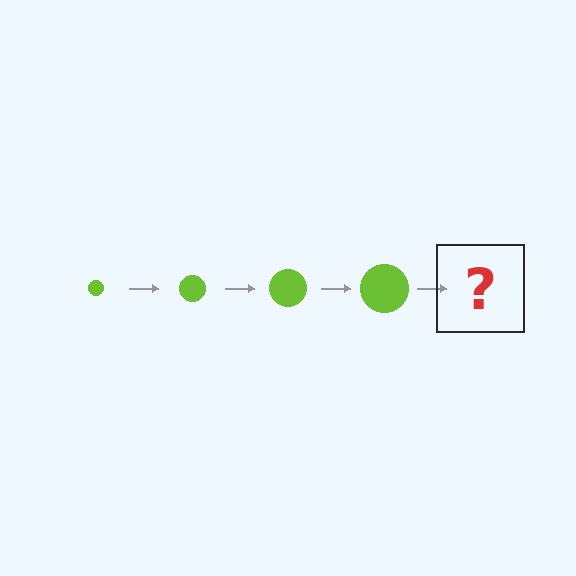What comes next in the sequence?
The next element should be a lime circle, larger than the previous one.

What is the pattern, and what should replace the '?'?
The pattern is that the circle gets progressively larger each step. The '?' should be a lime circle, larger than the previous one.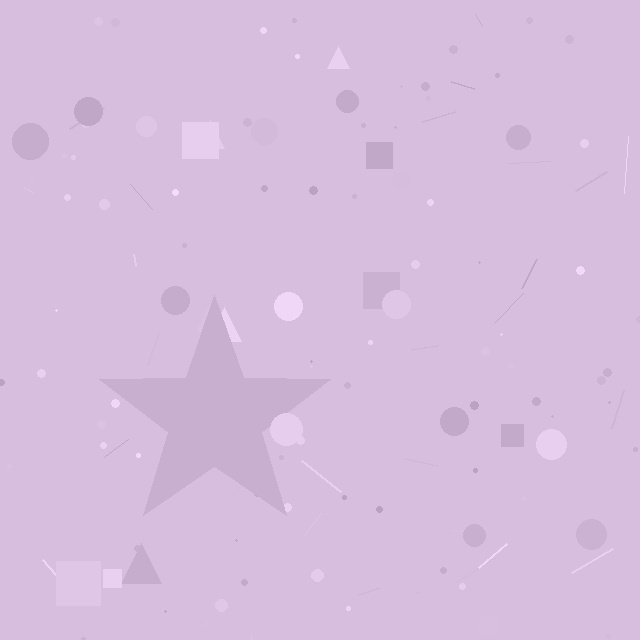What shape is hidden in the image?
A star is hidden in the image.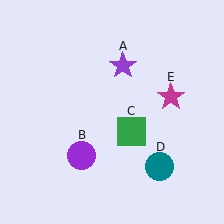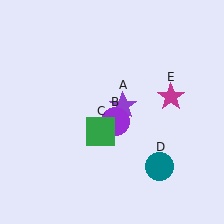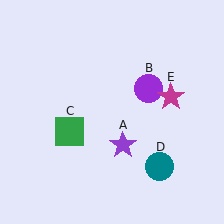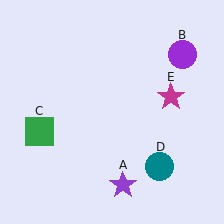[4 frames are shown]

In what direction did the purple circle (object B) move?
The purple circle (object B) moved up and to the right.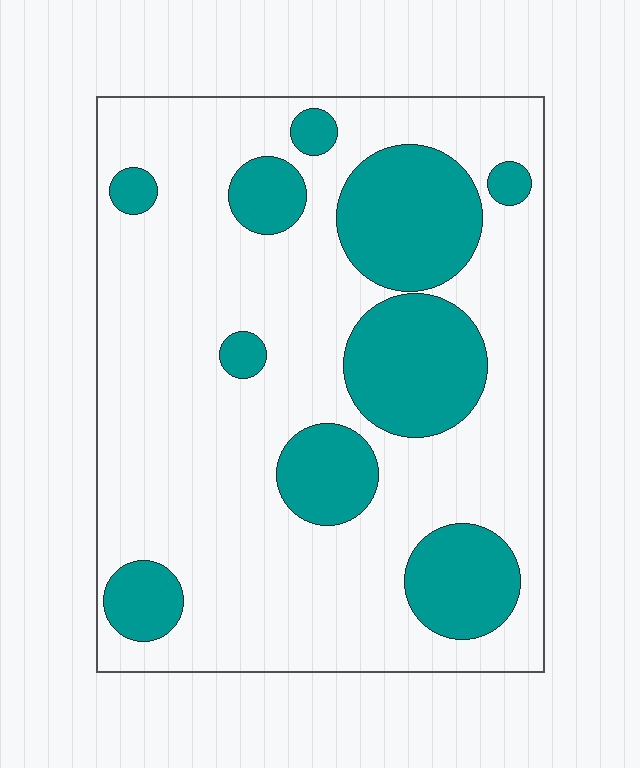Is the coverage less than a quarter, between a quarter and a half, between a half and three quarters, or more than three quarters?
Between a quarter and a half.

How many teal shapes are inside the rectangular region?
10.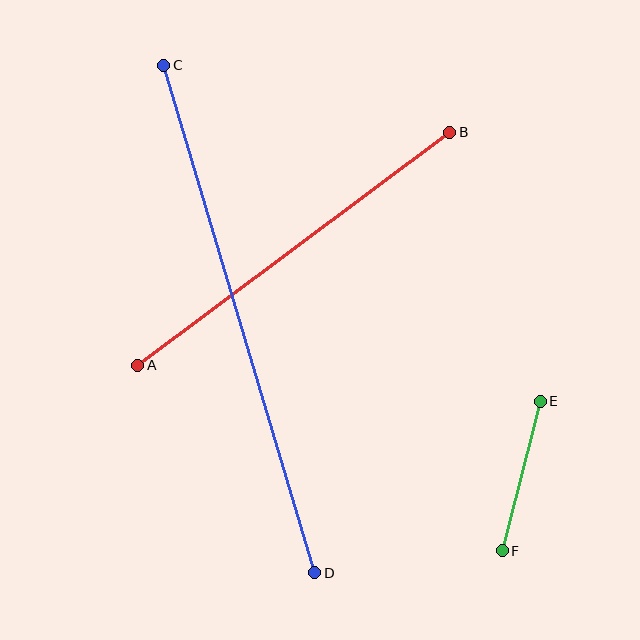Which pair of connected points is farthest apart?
Points C and D are farthest apart.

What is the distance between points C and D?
The distance is approximately 530 pixels.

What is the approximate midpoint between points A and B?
The midpoint is at approximately (294, 249) pixels.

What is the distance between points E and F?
The distance is approximately 154 pixels.